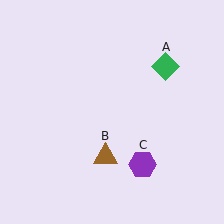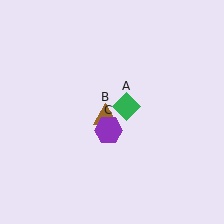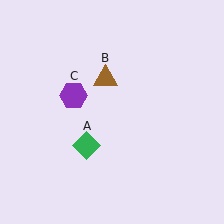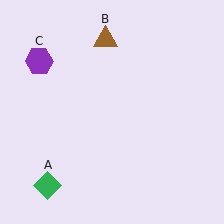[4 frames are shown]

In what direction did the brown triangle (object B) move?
The brown triangle (object B) moved up.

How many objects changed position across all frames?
3 objects changed position: green diamond (object A), brown triangle (object B), purple hexagon (object C).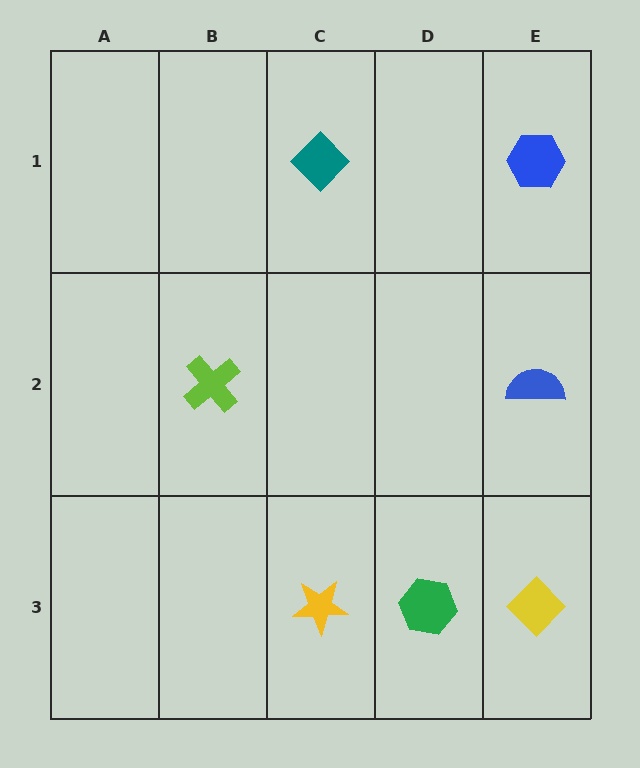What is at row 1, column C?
A teal diamond.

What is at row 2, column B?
A lime cross.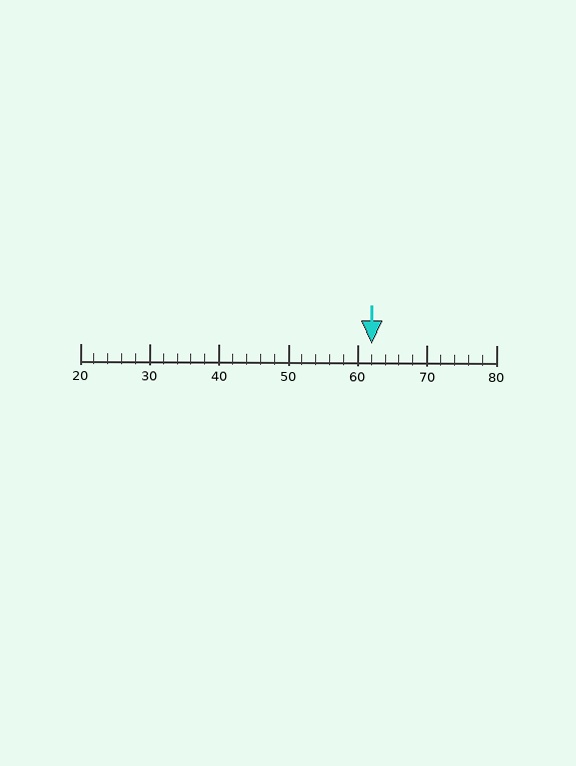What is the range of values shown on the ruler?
The ruler shows values from 20 to 80.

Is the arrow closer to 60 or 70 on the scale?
The arrow is closer to 60.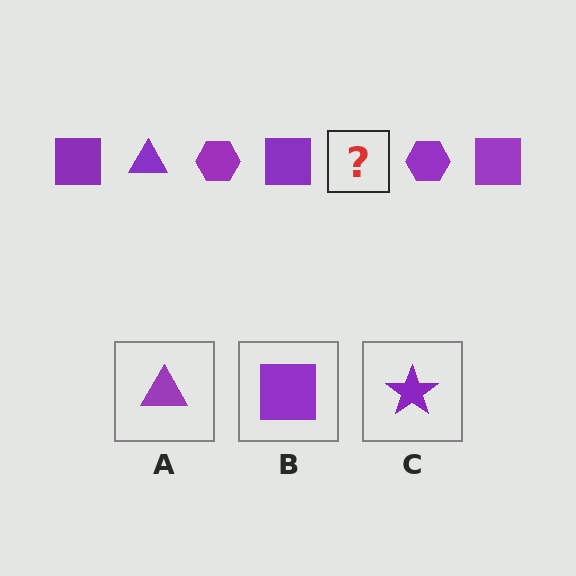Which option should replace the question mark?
Option A.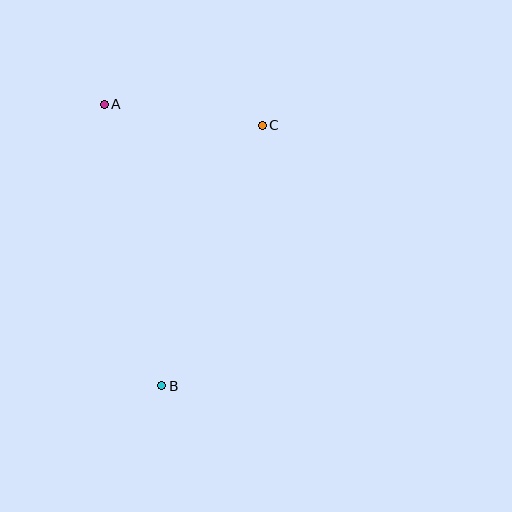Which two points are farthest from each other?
Points A and B are farthest from each other.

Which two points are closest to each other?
Points A and C are closest to each other.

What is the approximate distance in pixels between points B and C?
The distance between B and C is approximately 280 pixels.